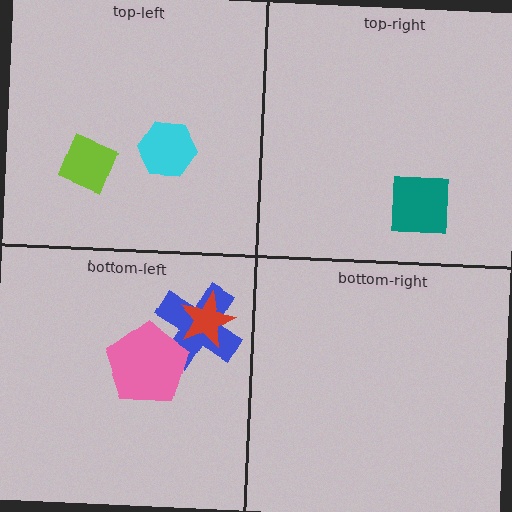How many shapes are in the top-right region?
1.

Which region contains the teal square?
The top-right region.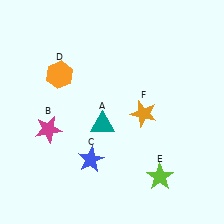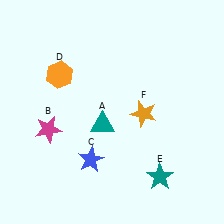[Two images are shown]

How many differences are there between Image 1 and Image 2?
There is 1 difference between the two images.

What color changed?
The star (E) changed from lime in Image 1 to teal in Image 2.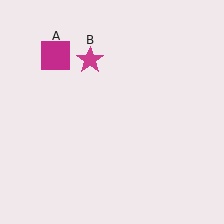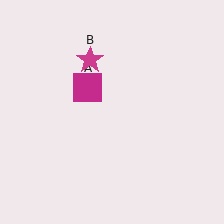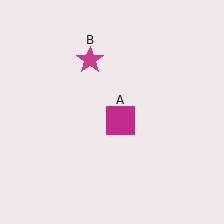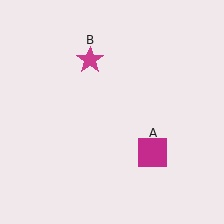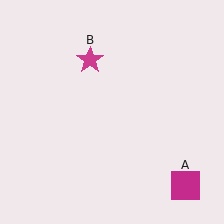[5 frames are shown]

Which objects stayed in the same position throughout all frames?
Magenta star (object B) remained stationary.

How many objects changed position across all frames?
1 object changed position: magenta square (object A).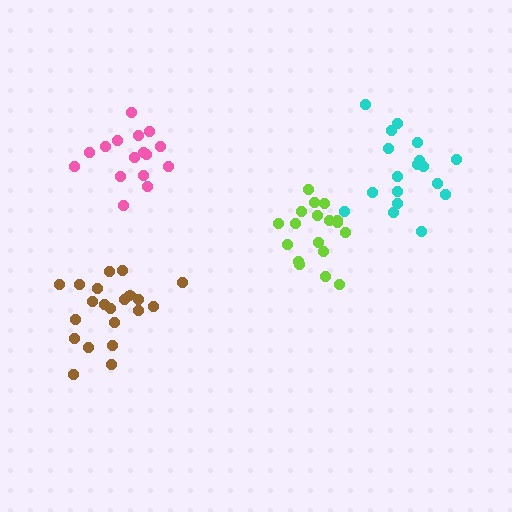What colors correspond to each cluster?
The clusters are colored: pink, lime, cyan, brown.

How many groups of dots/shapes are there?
There are 4 groups.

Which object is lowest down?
The brown cluster is bottommost.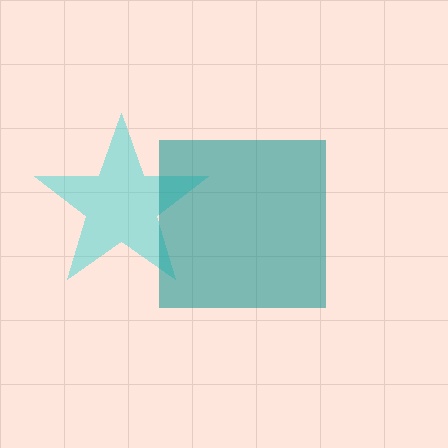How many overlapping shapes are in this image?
There are 2 overlapping shapes in the image.